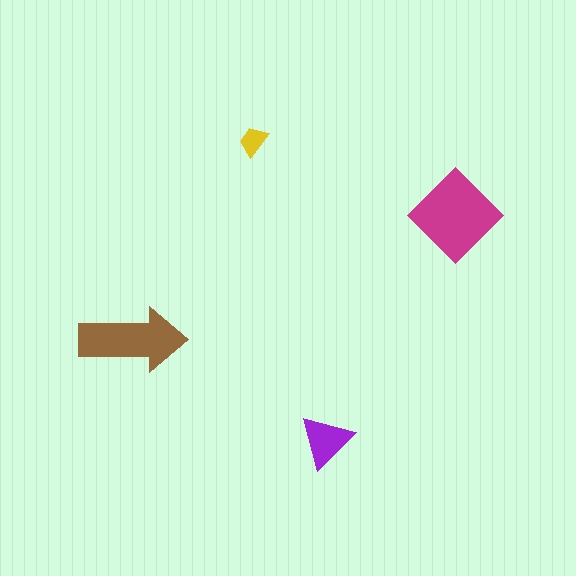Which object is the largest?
The magenta diamond.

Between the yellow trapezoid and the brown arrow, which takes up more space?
The brown arrow.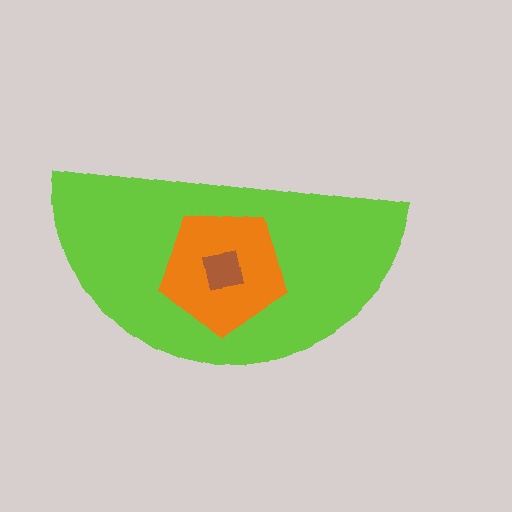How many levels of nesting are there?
3.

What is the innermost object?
The brown square.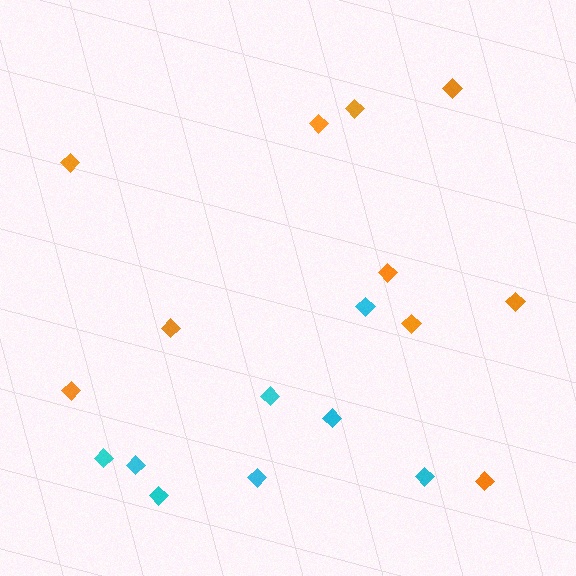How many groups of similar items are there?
There are 2 groups: one group of orange diamonds (10) and one group of cyan diamonds (8).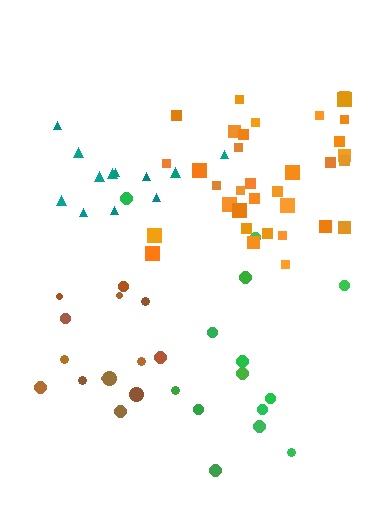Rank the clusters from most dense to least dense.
orange, teal, brown, green.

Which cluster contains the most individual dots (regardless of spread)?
Orange (34).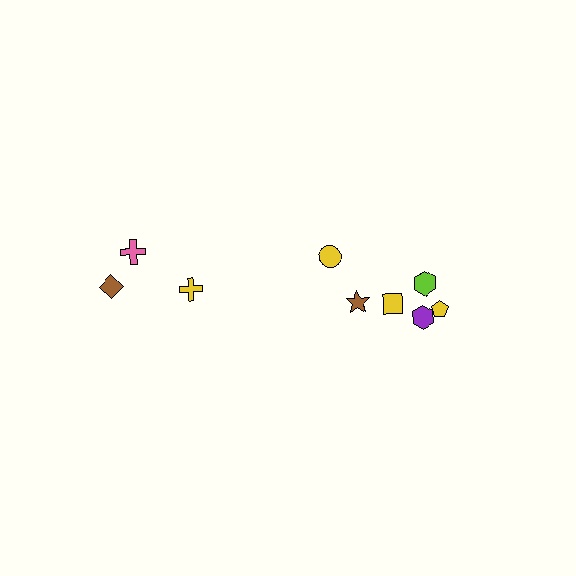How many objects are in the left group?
There are 3 objects.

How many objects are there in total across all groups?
There are 9 objects.